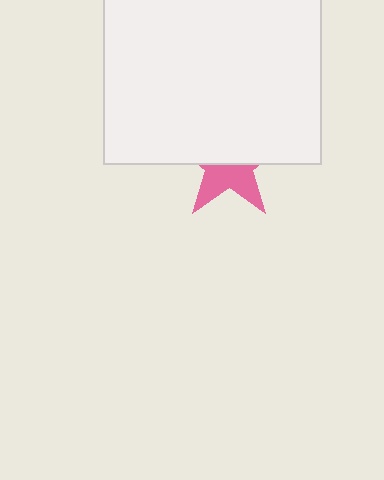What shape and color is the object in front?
The object in front is a white square.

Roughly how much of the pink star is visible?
A small part of it is visible (roughly 43%).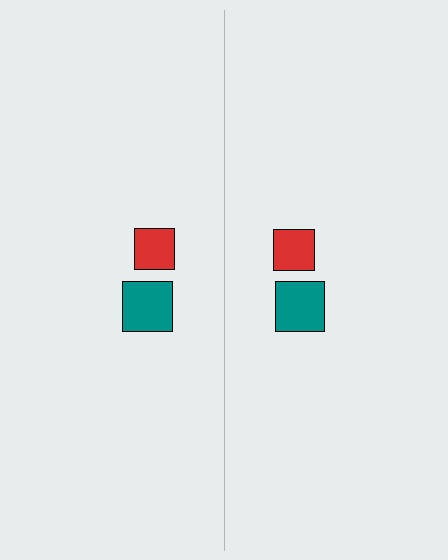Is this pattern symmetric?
Yes, this pattern has bilateral (reflection) symmetry.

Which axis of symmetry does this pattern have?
The pattern has a vertical axis of symmetry running through the center of the image.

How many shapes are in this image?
There are 4 shapes in this image.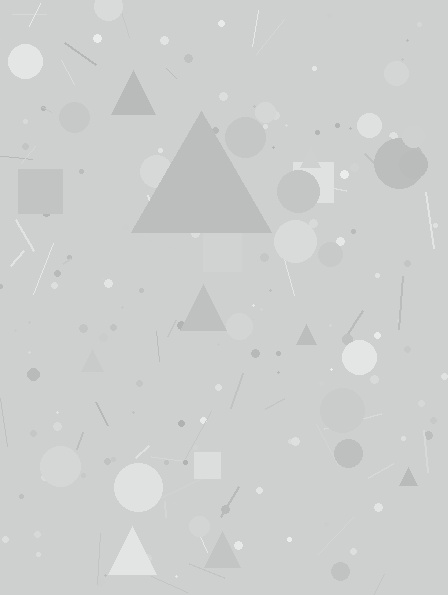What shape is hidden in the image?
A triangle is hidden in the image.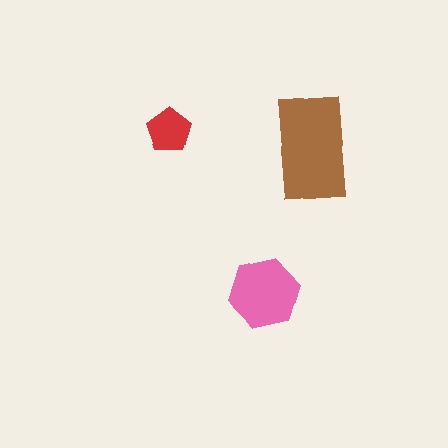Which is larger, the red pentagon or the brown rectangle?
The brown rectangle.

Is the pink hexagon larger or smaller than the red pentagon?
Larger.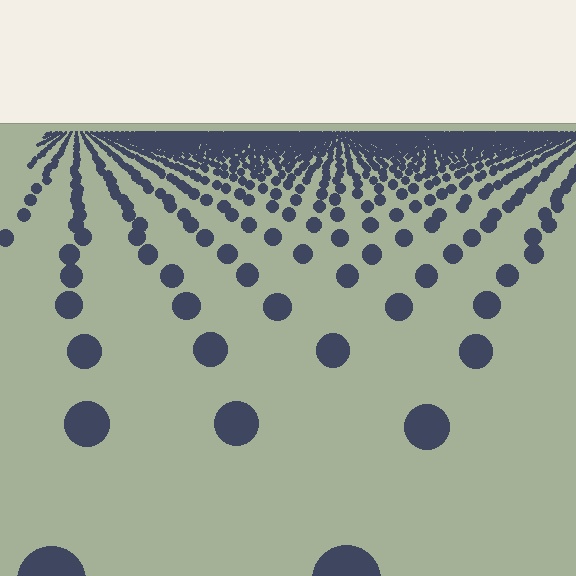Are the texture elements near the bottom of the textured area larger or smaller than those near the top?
Larger. Near the bottom, elements are closer to the viewer and appear at a bigger on-screen size.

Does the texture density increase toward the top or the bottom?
Density increases toward the top.